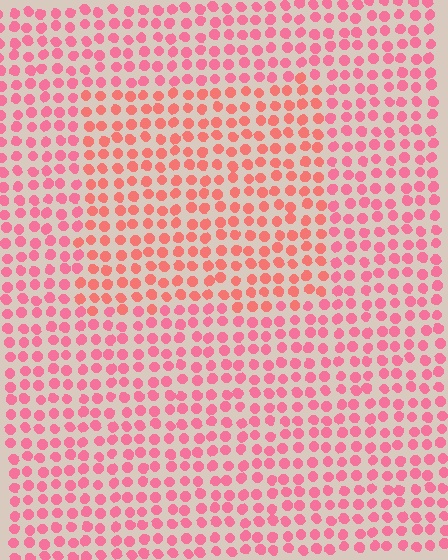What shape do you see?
I see a rectangle.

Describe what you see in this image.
The image is filled with small pink elements in a uniform arrangement. A rectangle-shaped region is visible where the elements are tinted to a slightly different hue, forming a subtle color boundary.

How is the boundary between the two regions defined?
The boundary is defined purely by a slight shift in hue (about 20 degrees). Spacing, size, and orientation are identical on both sides.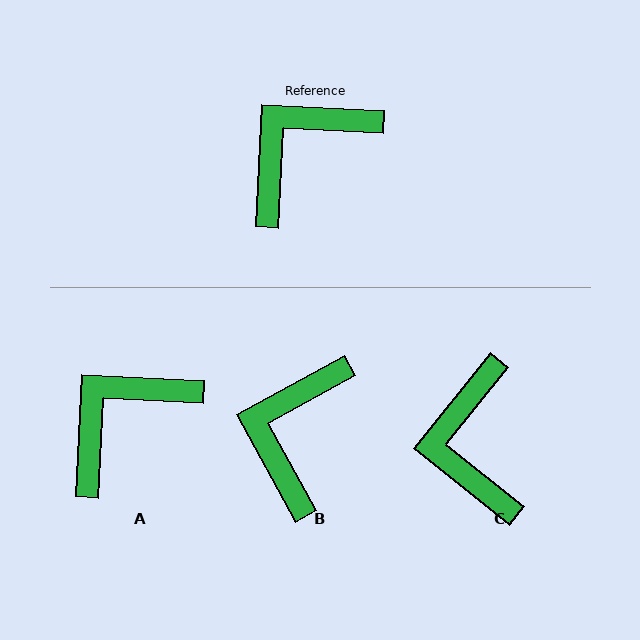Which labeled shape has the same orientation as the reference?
A.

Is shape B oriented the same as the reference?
No, it is off by about 32 degrees.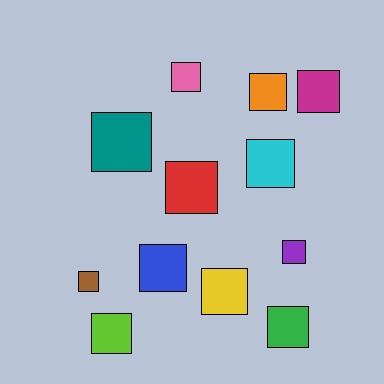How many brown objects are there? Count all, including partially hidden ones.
There is 1 brown object.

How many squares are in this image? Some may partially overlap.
There are 12 squares.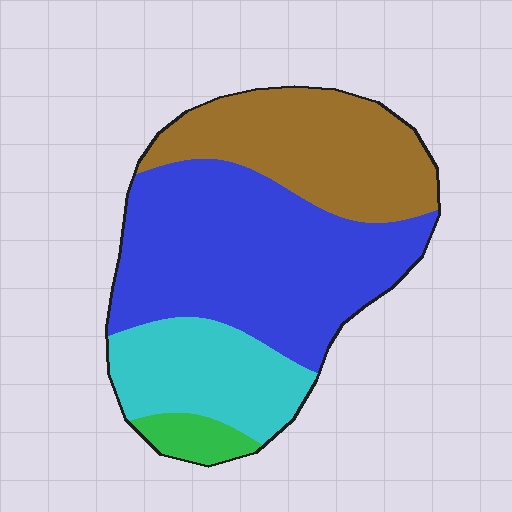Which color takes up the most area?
Blue, at roughly 45%.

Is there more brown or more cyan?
Brown.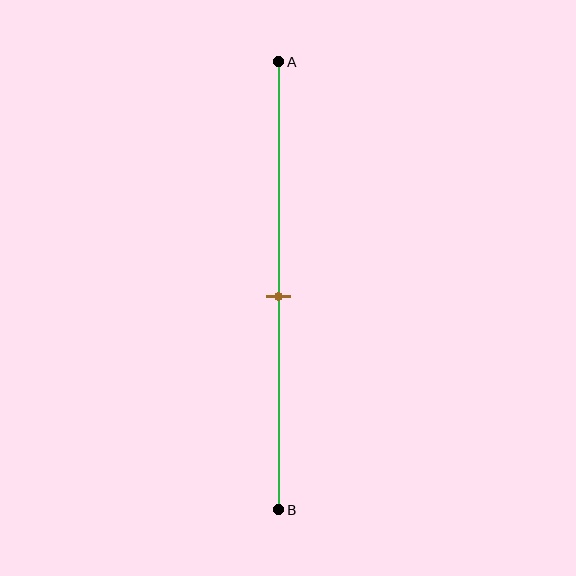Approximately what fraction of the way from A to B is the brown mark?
The brown mark is approximately 50% of the way from A to B.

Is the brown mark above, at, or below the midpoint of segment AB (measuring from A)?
The brown mark is approximately at the midpoint of segment AB.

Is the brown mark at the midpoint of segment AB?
Yes, the mark is approximately at the midpoint.